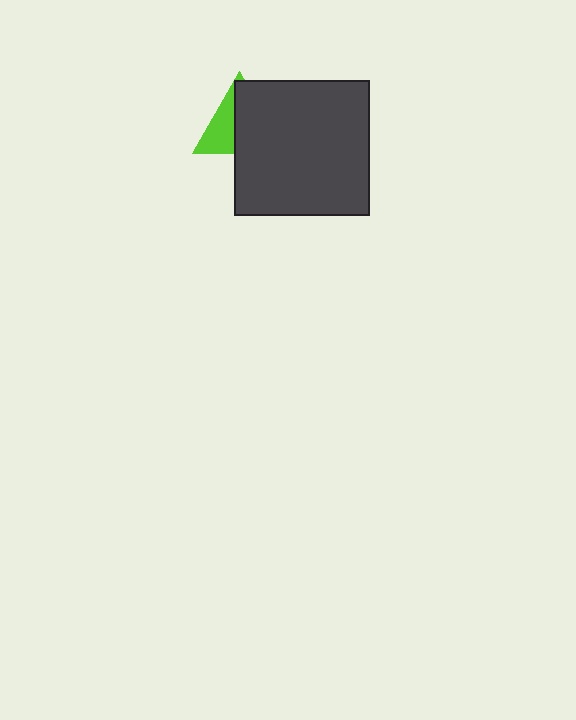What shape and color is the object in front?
The object in front is a dark gray square.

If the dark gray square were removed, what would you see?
You would see the complete lime triangle.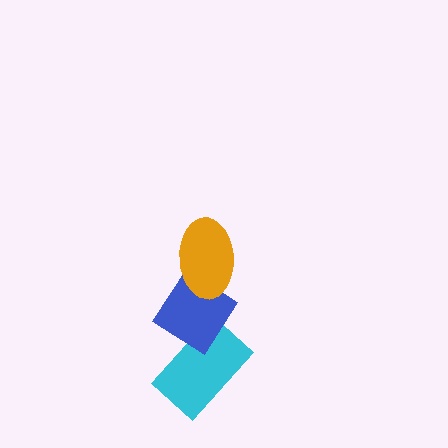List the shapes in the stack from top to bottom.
From top to bottom: the orange ellipse, the blue diamond, the cyan rectangle.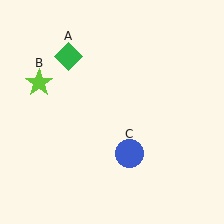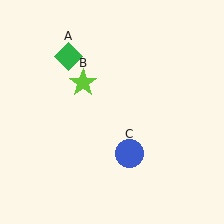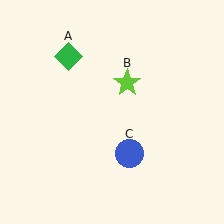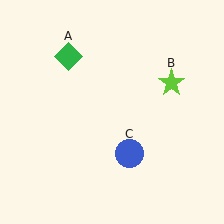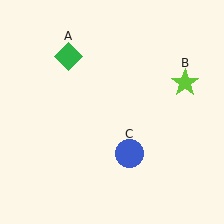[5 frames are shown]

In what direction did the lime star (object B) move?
The lime star (object B) moved right.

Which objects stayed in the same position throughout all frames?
Green diamond (object A) and blue circle (object C) remained stationary.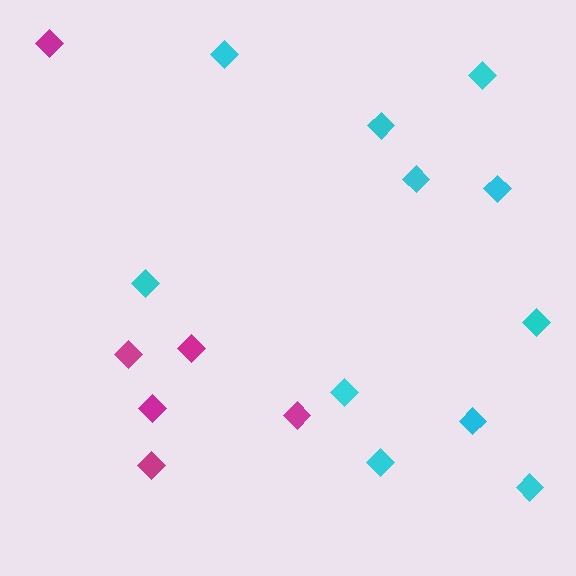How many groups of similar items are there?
There are 2 groups: one group of cyan diamonds (11) and one group of magenta diamonds (6).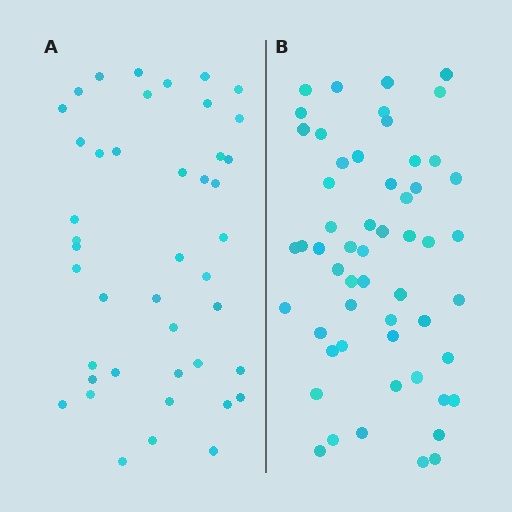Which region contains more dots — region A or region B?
Region B (the right region) has more dots.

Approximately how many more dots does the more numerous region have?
Region B has roughly 12 or so more dots than region A.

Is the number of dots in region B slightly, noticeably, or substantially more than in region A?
Region B has noticeably more, but not dramatically so. The ratio is roughly 1.3 to 1.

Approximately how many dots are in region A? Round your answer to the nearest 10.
About 40 dots. (The exact count is 43, which rounds to 40.)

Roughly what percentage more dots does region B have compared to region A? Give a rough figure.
About 30% more.